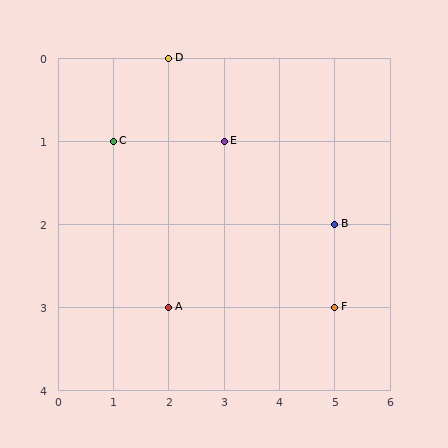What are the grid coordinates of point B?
Point B is at grid coordinates (5, 2).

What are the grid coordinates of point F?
Point F is at grid coordinates (5, 3).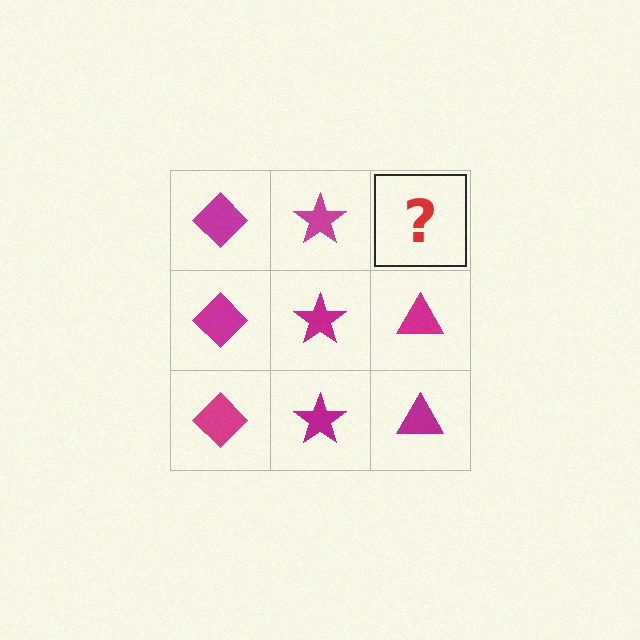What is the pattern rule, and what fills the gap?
The rule is that each column has a consistent shape. The gap should be filled with a magenta triangle.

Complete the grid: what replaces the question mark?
The question mark should be replaced with a magenta triangle.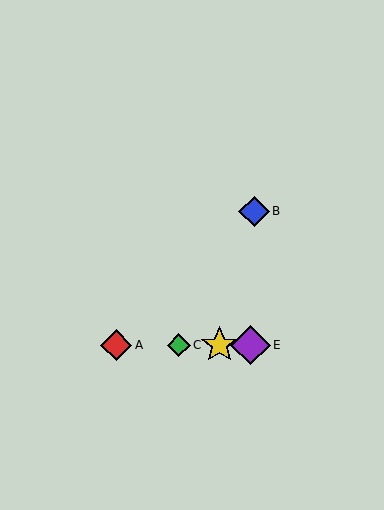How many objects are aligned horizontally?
4 objects (A, C, D, E) are aligned horizontally.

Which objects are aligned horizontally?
Objects A, C, D, E are aligned horizontally.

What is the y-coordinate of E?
Object E is at y≈345.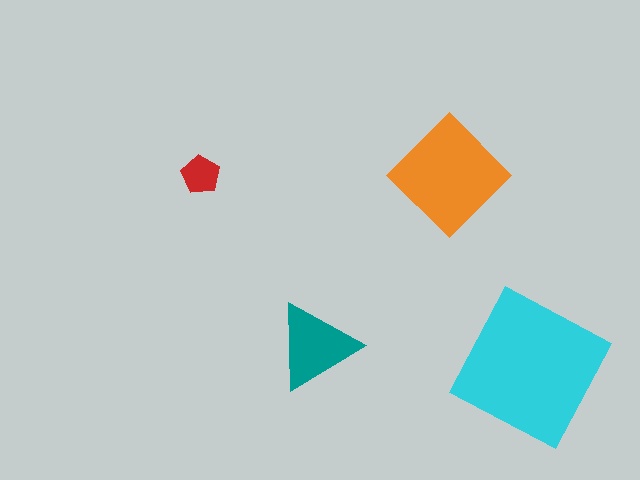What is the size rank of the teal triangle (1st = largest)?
3rd.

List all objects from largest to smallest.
The cyan square, the orange diamond, the teal triangle, the red pentagon.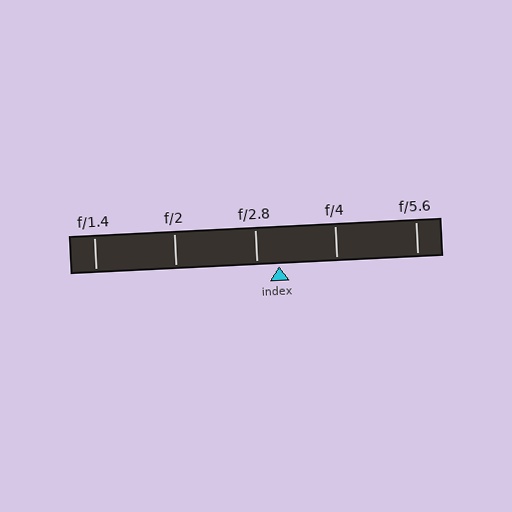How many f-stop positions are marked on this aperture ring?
There are 5 f-stop positions marked.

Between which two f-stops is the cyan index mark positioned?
The index mark is between f/2.8 and f/4.